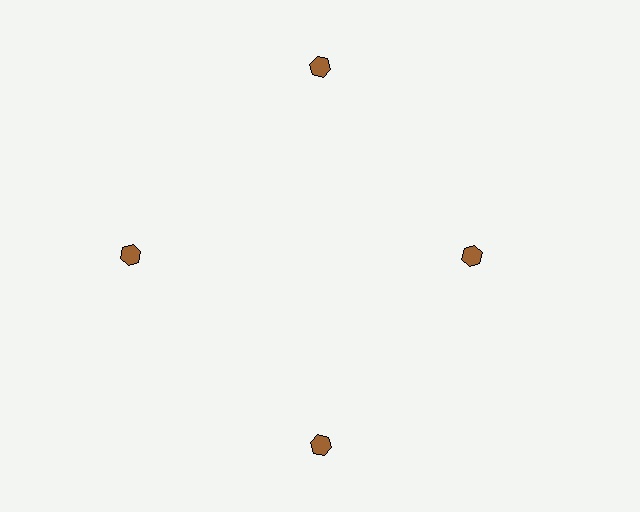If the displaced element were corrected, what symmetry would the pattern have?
It would have 4-fold rotational symmetry — the pattern would map onto itself every 90 degrees.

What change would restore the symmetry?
The symmetry would be restored by moving it outward, back onto the ring so that all 4 hexagons sit at equal angles and equal distance from the center.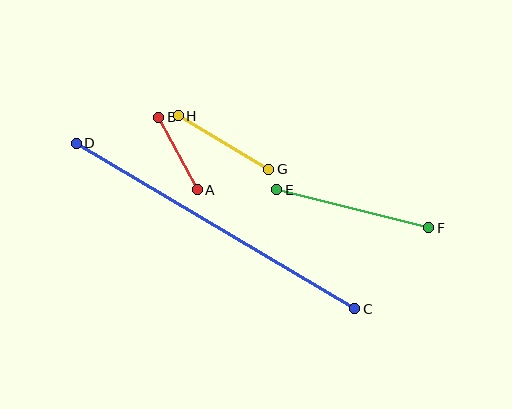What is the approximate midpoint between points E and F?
The midpoint is at approximately (353, 209) pixels.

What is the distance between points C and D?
The distance is approximately 324 pixels.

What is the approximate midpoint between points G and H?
The midpoint is at approximately (223, 142) pixels.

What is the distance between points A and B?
The distance is approximately 82 pixels.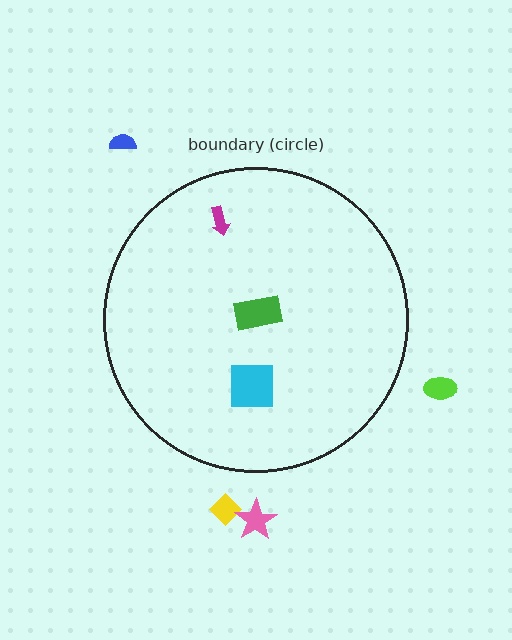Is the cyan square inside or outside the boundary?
Inside.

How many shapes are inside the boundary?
3 inside, 4 outside.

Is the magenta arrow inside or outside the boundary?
Inside.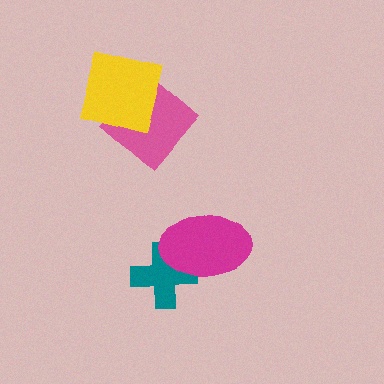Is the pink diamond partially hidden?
Yes, it is partially covered by another shape.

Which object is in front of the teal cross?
The magenta ellipse is in front of the teal cross.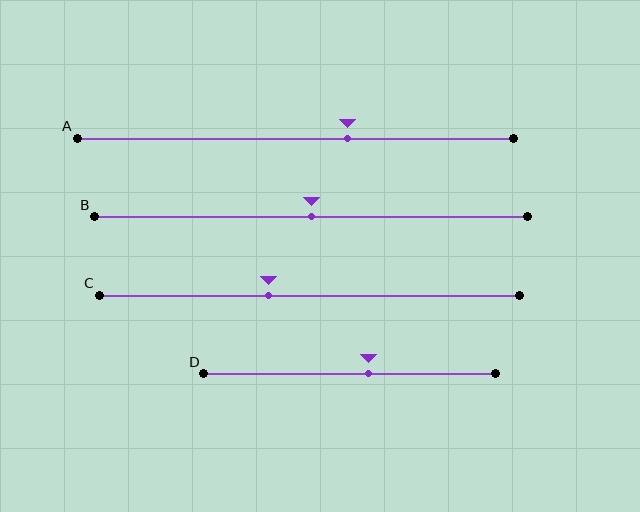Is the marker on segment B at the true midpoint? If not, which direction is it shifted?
Yes, the marker on segment B is at the true midpoint.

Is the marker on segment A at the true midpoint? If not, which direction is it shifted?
No, the marker on segment A is shifted to the right by about 12% of the segment length.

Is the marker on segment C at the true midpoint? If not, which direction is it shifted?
No, the marker on segment C is shifted to the left by about 10% of the segment length.